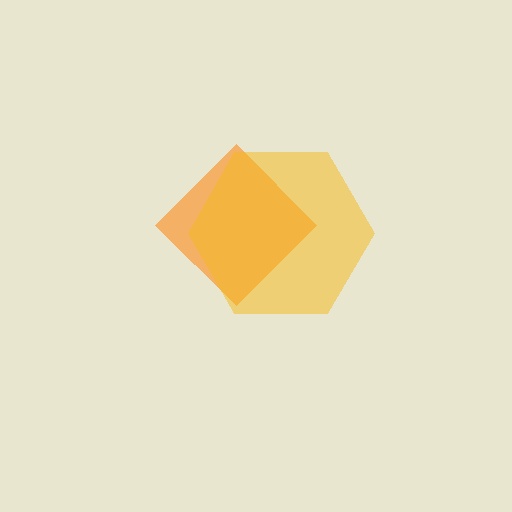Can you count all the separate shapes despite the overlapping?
Yes, there are 2 separate shapes.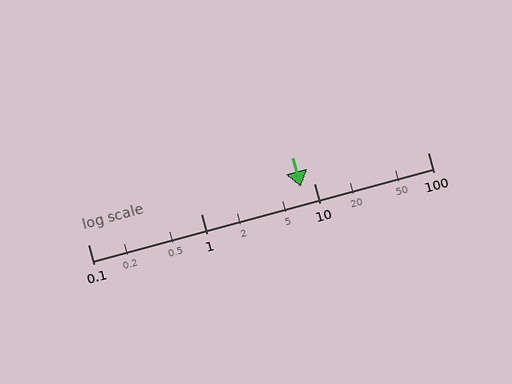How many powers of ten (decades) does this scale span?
The scale spans 3 decades, from 0.1 to 100.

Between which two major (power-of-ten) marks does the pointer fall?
The pointer is between 1 and 10.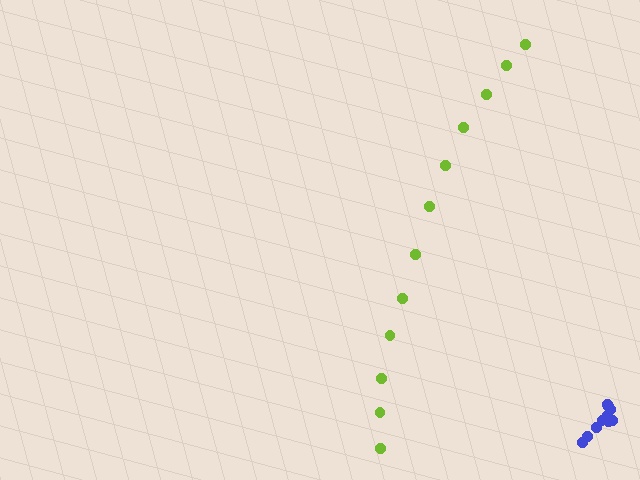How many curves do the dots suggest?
There are 2 distinct paths.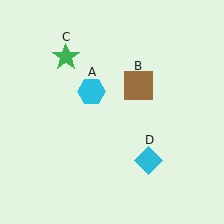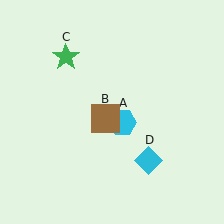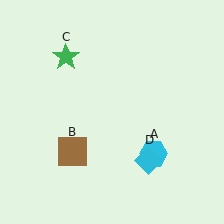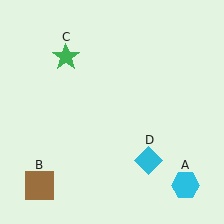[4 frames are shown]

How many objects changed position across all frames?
2 objects changed position: cyan hexagon (object A), brown square (object B).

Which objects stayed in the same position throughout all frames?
Green star (object C) and cyan diamond (object D) remained stationary.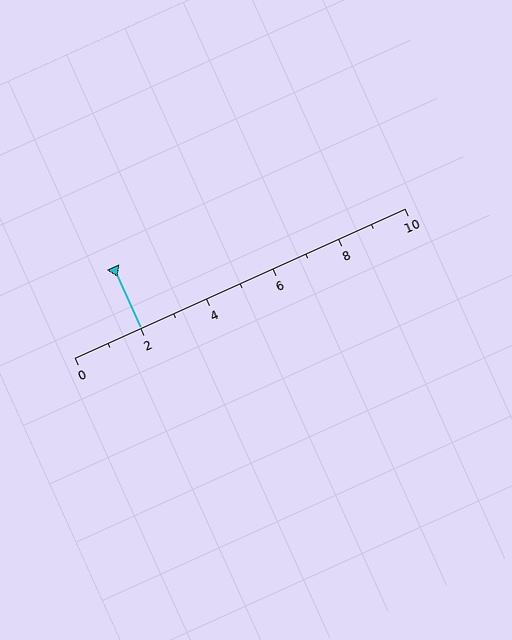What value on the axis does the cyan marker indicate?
The marker indicates approximately 2.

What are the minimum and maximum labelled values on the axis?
The axis runs from 0 to 10.